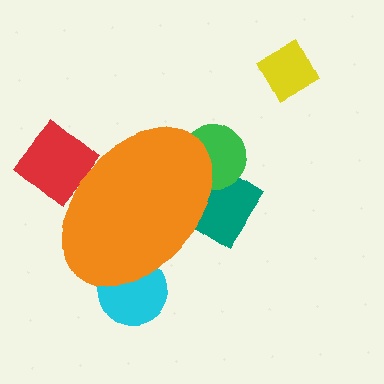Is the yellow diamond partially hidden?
No, the yellow diamond is fully visible.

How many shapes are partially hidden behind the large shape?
4 shapes are partially hidden.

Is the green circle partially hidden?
Yes, the green circle is partially hidden behind the orange ellipse.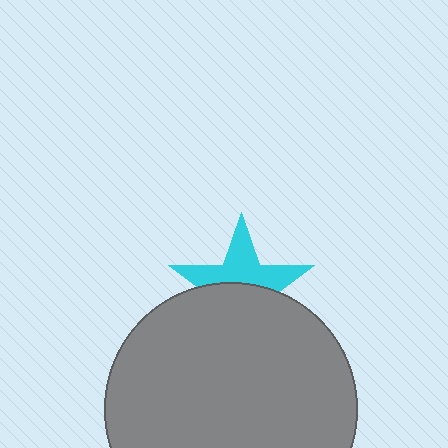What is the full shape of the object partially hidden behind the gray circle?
The partially hidden object is a cyan star.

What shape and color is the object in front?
The object in front is a gray circle.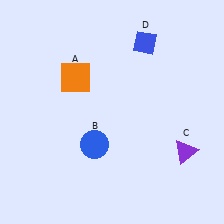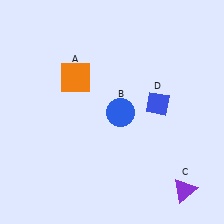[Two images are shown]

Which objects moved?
The objects that moved are: the blue circle (B), the purple triangle (C), the blue diamond (D).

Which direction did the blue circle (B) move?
The blue circle (B) moved up.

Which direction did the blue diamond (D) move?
The blue diamond (D) moved down.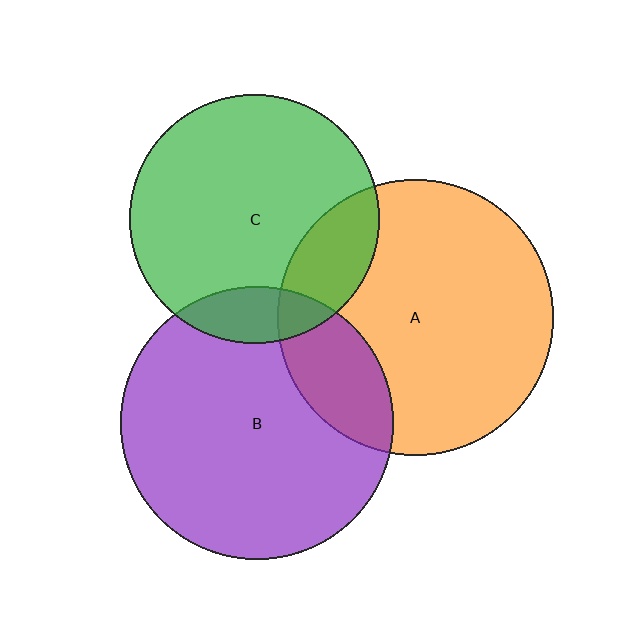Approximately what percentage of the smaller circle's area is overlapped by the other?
Approximately 20%.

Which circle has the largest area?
Circle A (orange).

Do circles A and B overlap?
Yes.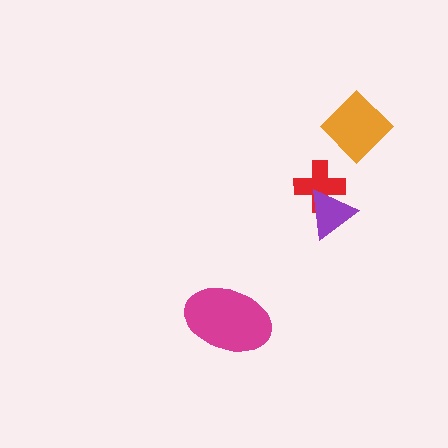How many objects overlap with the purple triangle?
1 object overlaps with the purple triangle.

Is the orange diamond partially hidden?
No, no other shape covers it.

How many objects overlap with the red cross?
1 object overlaps with the red cross.